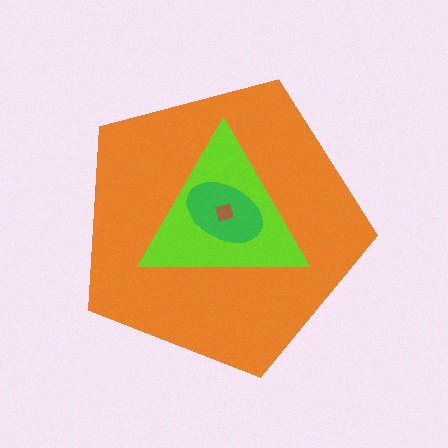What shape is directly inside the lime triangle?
The green ellipse.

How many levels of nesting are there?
4.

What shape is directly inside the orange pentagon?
The lime triangle.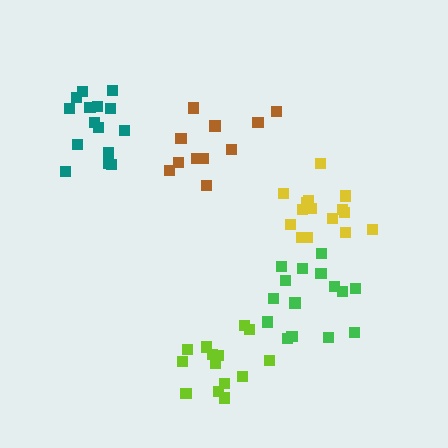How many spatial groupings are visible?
There are 5 spatial groupings.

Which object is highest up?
The teal cluster is topmost.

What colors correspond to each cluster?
The clusters are colored: green, lime, brown, teal, yellow.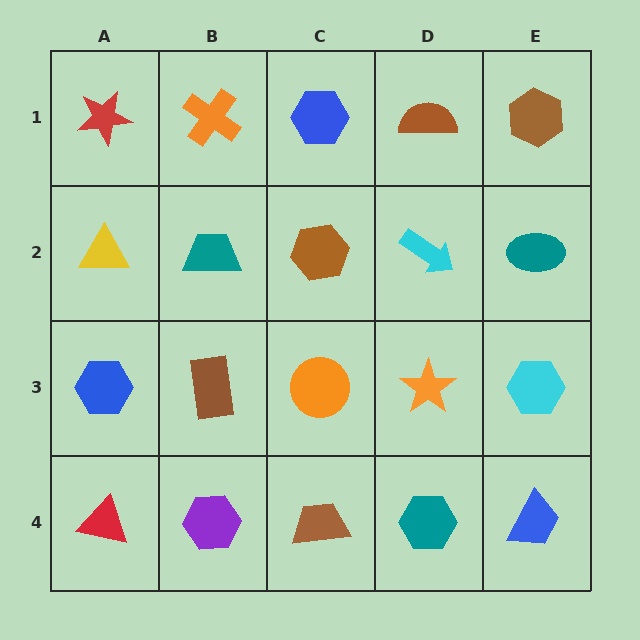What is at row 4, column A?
A red triangle.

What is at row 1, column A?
A red star.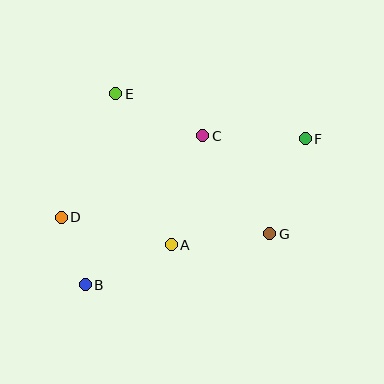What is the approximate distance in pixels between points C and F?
The distance between C and F is approximately 102 pixels.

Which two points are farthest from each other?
Points B and F are farthest from each other.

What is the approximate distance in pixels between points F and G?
The distance between F and G is approximately 101 pixels.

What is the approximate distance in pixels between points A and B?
The distance between A and B is approximately 95 pixels.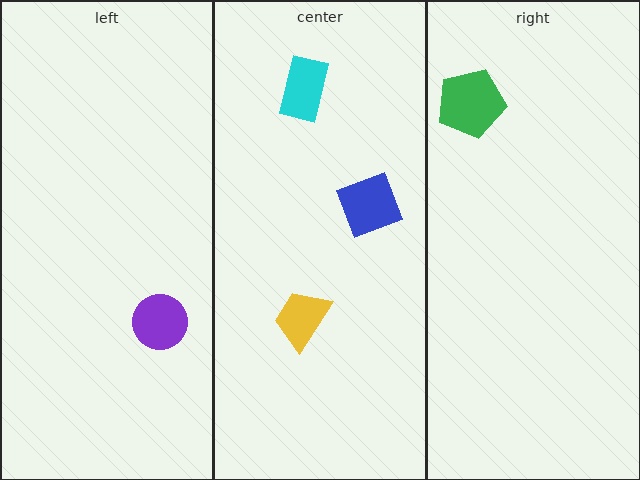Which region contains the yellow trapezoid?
The center region.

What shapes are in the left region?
The purple circle.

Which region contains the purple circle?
The left region.